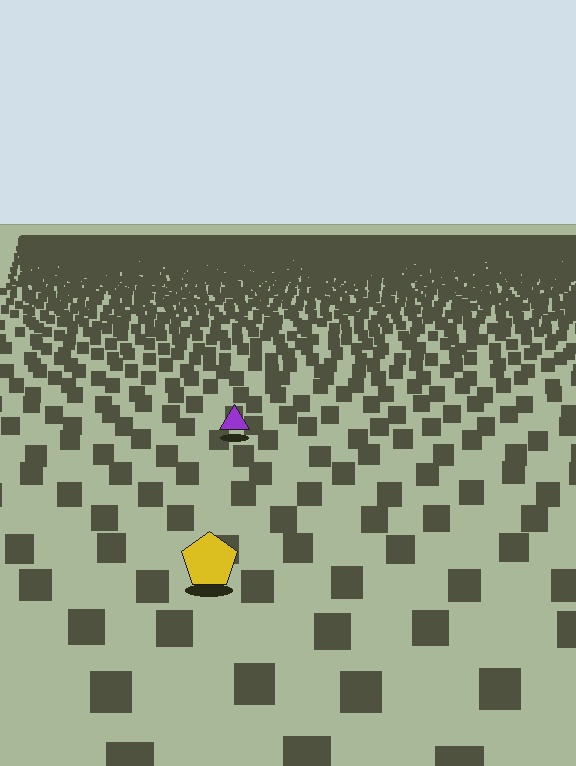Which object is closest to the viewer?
The yellow pentagon is closest. The texture marks near it are larger and more spread out.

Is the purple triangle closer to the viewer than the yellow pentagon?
No. The yellow pentagon is closer — you can tell from the texture gradient: the ground texture is coarser near it.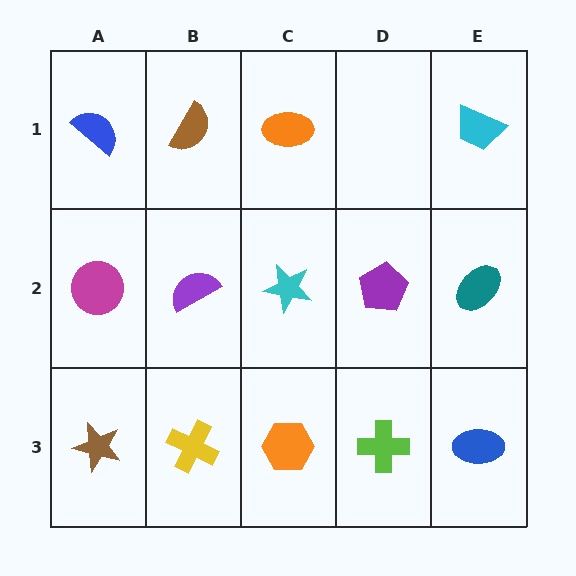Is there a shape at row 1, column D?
No, that cell is empty.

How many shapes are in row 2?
5 shapes.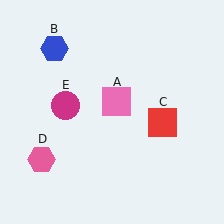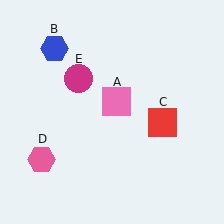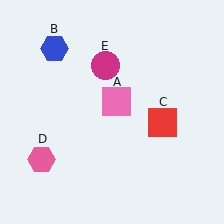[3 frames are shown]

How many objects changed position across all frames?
1 object changed position: magenta circle (object E).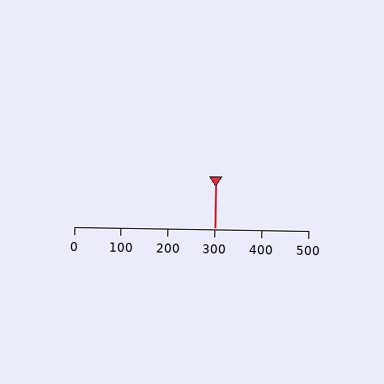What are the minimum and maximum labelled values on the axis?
The axis runs from 0 to 500.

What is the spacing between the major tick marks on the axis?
The major ticks are spaced 100 apart.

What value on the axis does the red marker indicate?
The marker indicates approximately 300.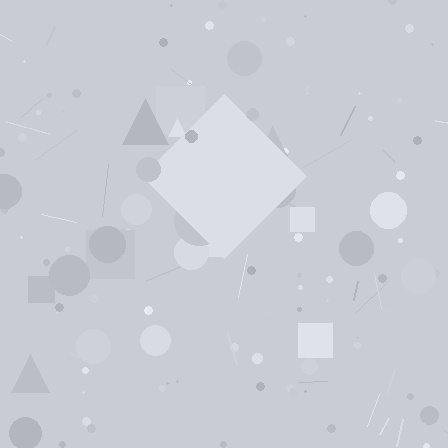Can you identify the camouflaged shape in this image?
The camouflaged shape is a diamond.